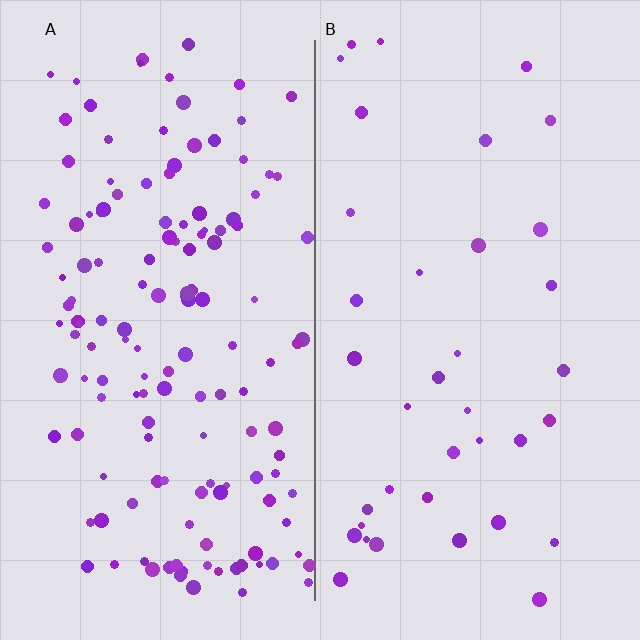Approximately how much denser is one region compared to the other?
Approximately 4.0× — region A over region B.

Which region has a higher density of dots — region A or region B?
A (the left).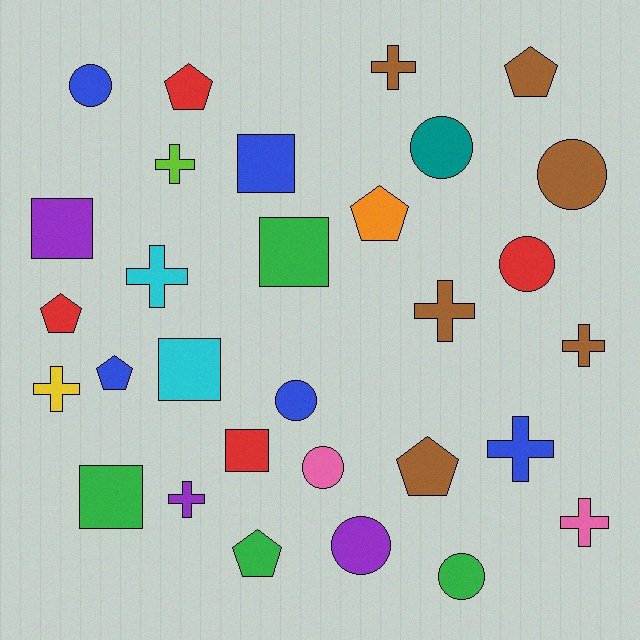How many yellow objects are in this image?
There is 1 yellow object.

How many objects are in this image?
There are 30 objects.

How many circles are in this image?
There are 8 circles.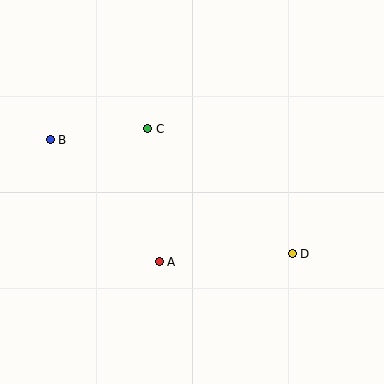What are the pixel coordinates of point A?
Point A is at (159, 262).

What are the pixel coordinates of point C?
Point C is at (148, 129).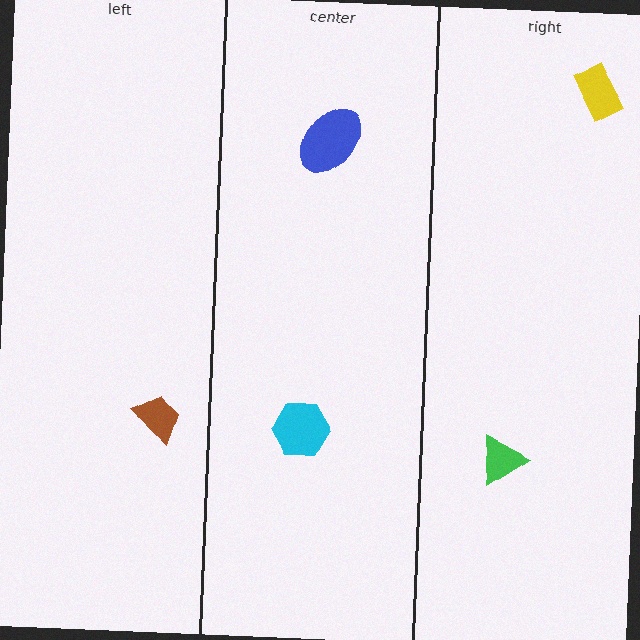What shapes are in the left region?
The brown trapezoid.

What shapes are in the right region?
The green triangle, the yellow rectangle.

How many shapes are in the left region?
1.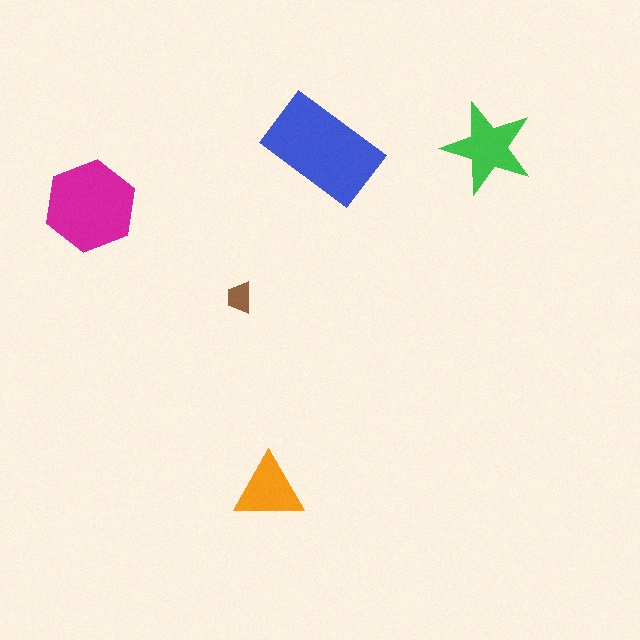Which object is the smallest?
The brown trapezoid.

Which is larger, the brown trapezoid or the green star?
The green star.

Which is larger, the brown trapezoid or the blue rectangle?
The blue rectangle.